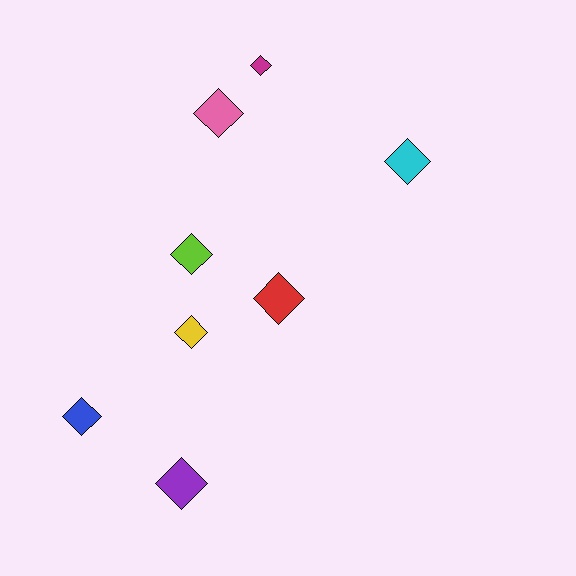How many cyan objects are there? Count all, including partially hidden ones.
There is 1 cyan object.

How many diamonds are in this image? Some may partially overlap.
There are 8 diamonds.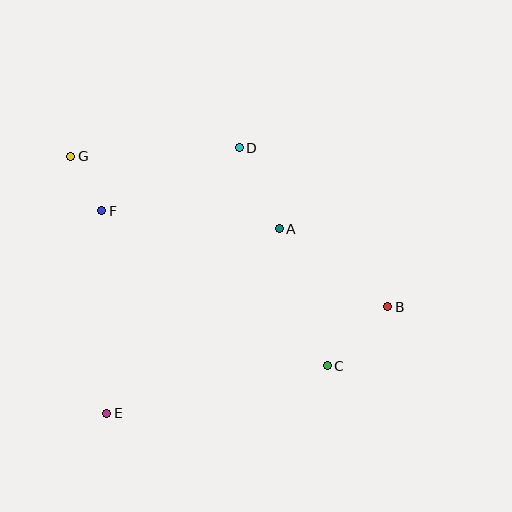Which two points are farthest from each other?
Points B and G are farthest from each other.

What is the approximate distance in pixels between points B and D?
The distance between B and D is approximately 218 pixels.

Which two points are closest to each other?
Points F and G are closest to each other.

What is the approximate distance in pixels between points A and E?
The distance between A and E is approximately 252 pixels.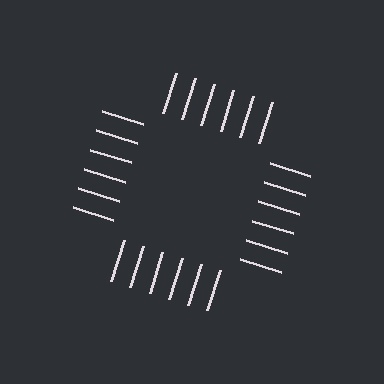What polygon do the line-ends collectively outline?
An illusory square — the line segments terminate on its edges but no continuous stroke is drawn.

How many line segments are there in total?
24 — 6 along each of the 4 edges.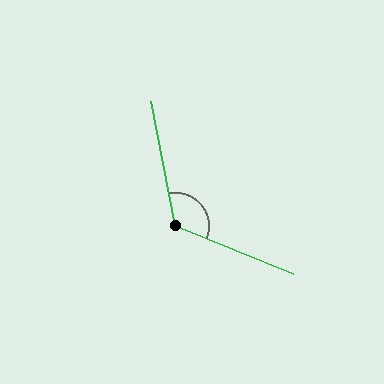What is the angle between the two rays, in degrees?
Approximately 123 degrees.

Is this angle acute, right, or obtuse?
It is obtuse.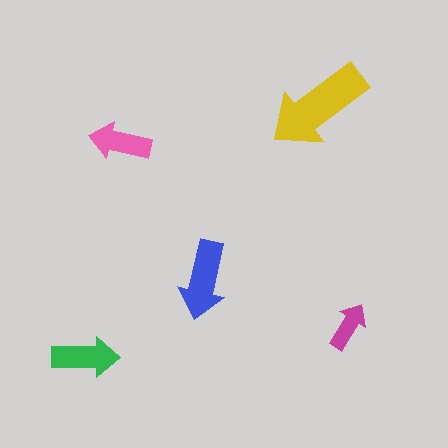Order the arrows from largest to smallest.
the yellow one, the blue one, the green one, the pink one, the magenta one.